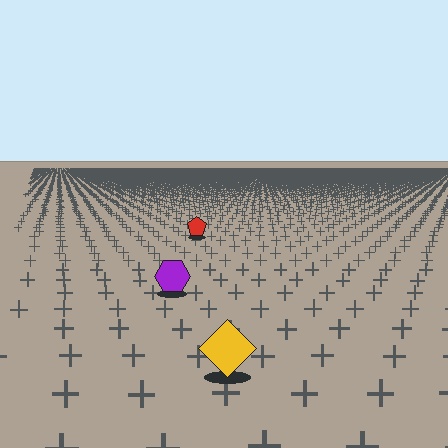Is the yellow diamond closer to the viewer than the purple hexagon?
Yes. The yellow diamond is closer — you can tell from the texture gradient: the ground texture is coarser near it.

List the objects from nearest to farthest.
From nearest to farthest: the yellow diamond, the purple hexagon, the red pentagon.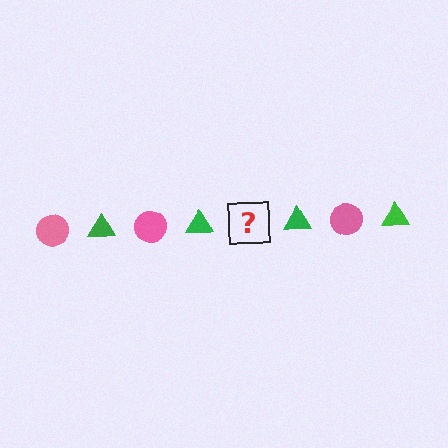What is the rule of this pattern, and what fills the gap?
The rule is that the pattern alternates between pink circle and green triangle. The gap should be filled with a pink circle.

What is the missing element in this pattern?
The missing element is a pink circle.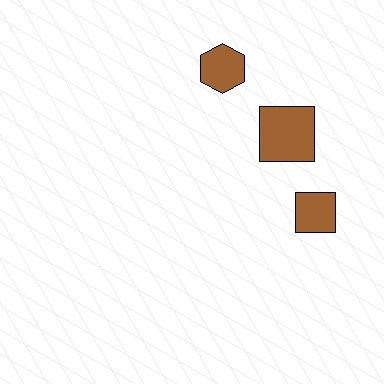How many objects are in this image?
There are 3 objects.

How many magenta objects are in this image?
There are no magenta objects.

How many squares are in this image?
There are 2 squares.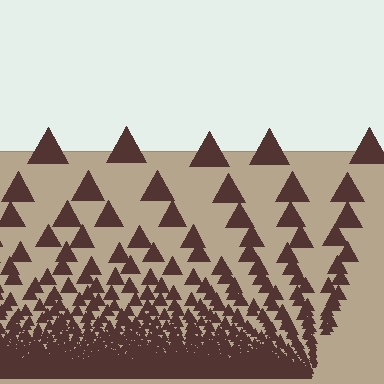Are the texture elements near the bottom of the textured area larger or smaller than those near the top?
Smaller. The gradient is inverted — elements near the bottom are smaller and denser.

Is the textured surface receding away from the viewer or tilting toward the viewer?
The surface appears to tilt toward the viewer. Texture elements get larger and sparser toward the top.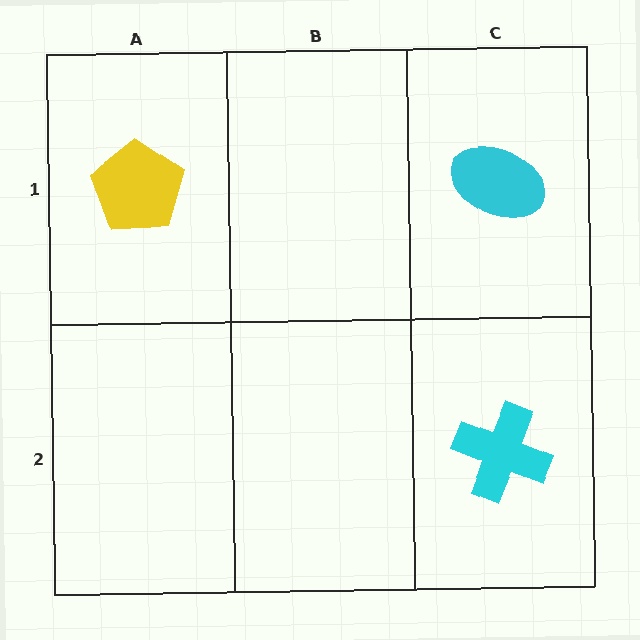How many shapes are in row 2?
1 shape.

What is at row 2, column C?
A cyan cross.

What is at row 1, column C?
A cyan ellipse.